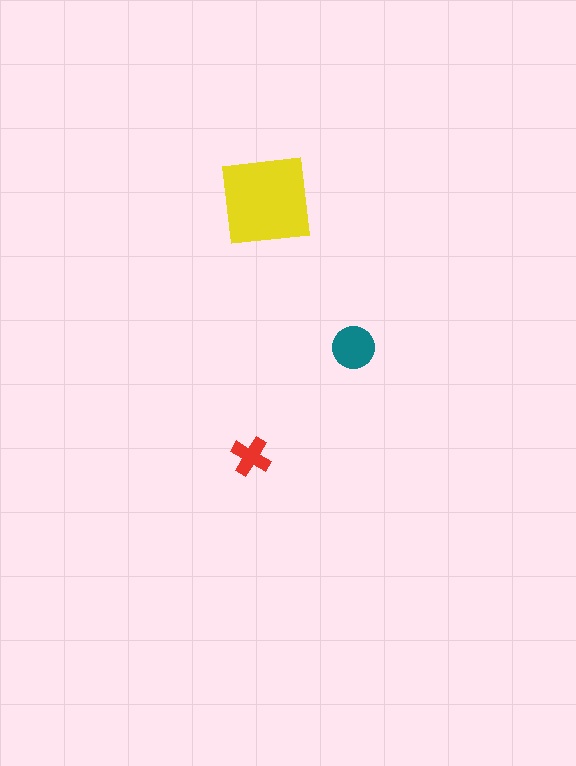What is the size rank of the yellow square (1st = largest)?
1st.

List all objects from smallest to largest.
The red cross, the teal circle, the yellow square.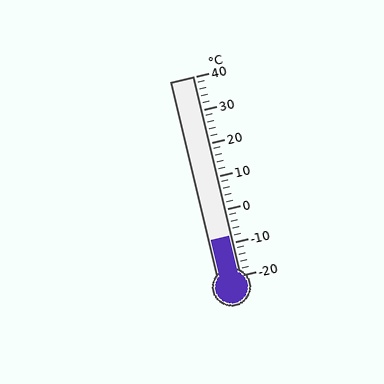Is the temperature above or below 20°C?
The temperature is below 20°C.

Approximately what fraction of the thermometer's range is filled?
The thermometer is filled to approximately 20% of its range.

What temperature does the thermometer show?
The thermometer shows approximately -8°C.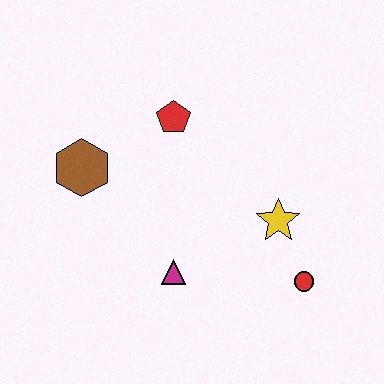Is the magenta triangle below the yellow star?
Yes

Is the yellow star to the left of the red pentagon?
No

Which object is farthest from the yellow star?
The brown hexagon is farthest from the yellow star.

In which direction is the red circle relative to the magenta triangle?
The red circle is to the right of the magenta triangle.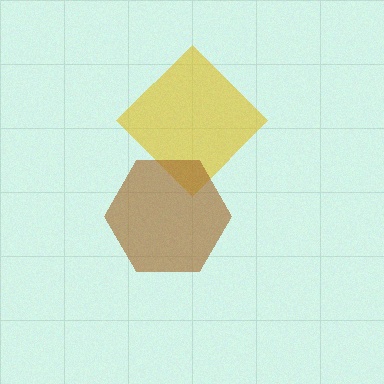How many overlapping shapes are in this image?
There are 2 overlapping shapes in the image.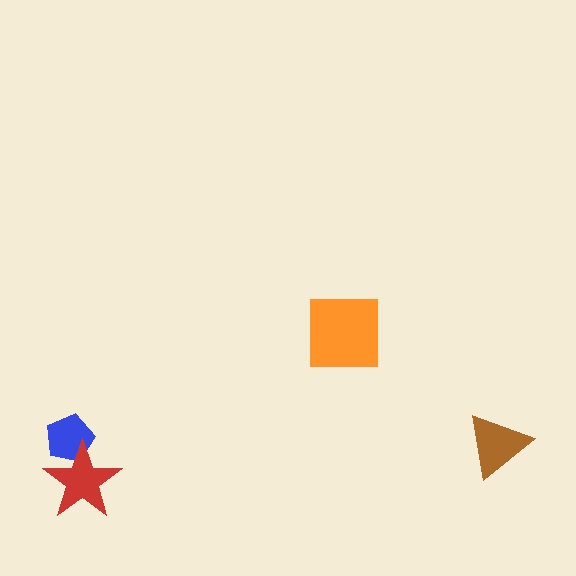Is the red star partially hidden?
No, no other shape covers it.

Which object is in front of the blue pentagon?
The red star is in front of the blue pentagon.